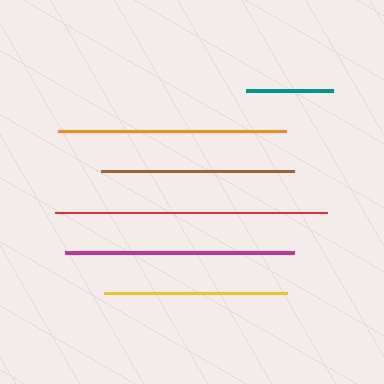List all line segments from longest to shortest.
From longest to shortest: red, magenta, orange, brown, yellow, teal.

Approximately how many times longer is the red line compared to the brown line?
The red line is approximately 1.4 times the length of the brown line.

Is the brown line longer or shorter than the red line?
The red line is longer than the brown line.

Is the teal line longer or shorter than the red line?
The red line is longer than the teal line.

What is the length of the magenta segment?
The magenta segment is approximately 229 pixels long.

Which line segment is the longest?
The red line is the longest at approximately 271 pixels.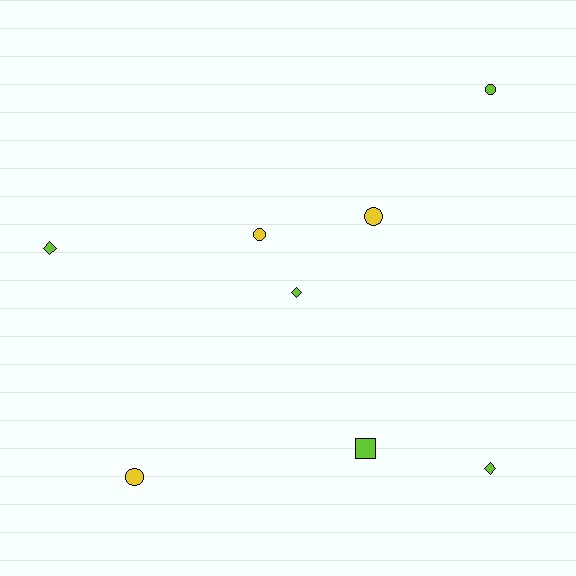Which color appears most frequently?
Lime, with 5 objects.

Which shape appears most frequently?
Circle, with 4 objects.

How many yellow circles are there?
There are 3 yellow circles.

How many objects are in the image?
There are 8 objects.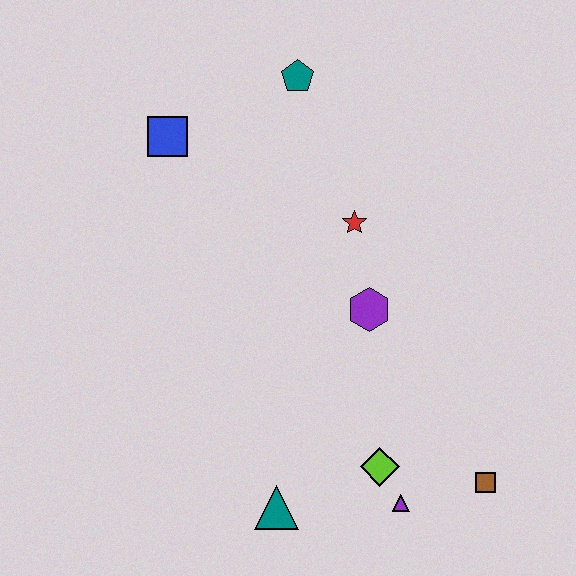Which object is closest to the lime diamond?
The purple triangle is closest to the lime diamond.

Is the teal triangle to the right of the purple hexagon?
No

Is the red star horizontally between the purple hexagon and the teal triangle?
Yes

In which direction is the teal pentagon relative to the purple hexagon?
The teal pentagon is above the purple hexagon.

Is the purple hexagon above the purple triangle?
Yes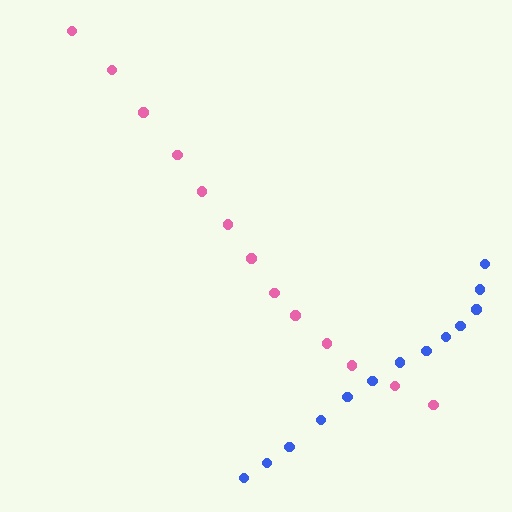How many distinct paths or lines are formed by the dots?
There are 2 distinct paths.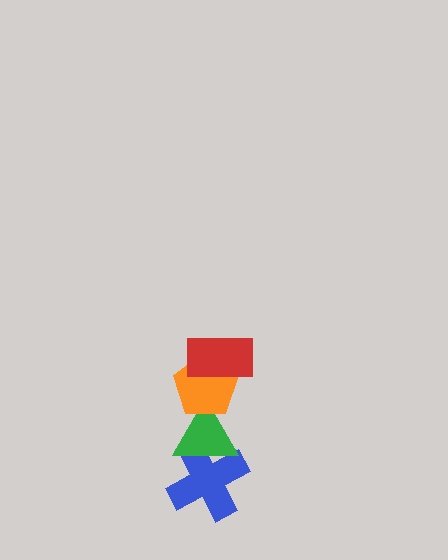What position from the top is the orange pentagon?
The orange pentagon is 2nd from the top.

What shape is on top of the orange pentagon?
The red rectangle is on top of the orange pentagon.